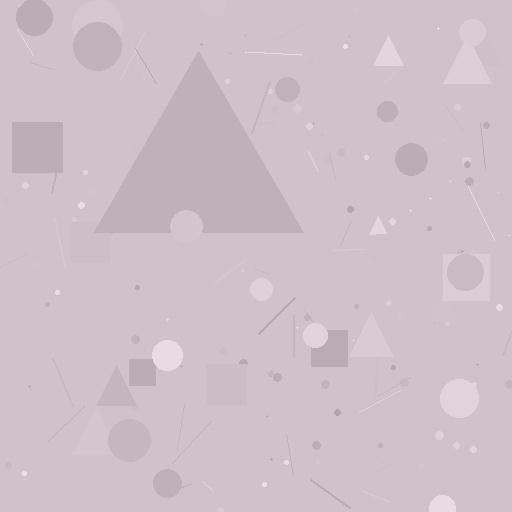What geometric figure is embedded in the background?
A triangle is embedded in the background.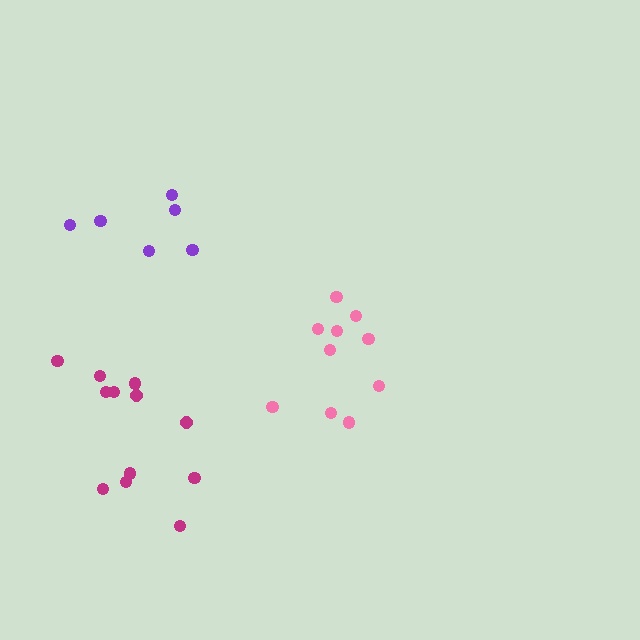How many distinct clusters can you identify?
There are 3 distinct clusters.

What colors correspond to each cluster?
The clusters are colored: pink, purple, magenta.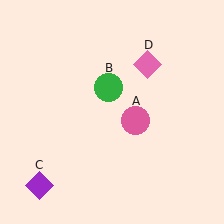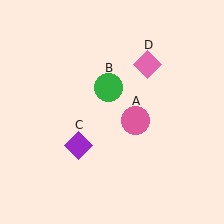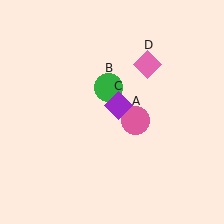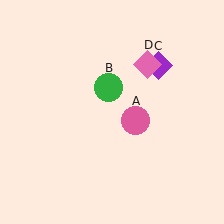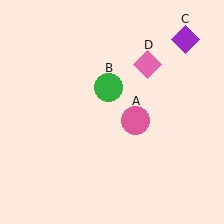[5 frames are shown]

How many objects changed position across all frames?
1 object changed position: purple diamond (object C).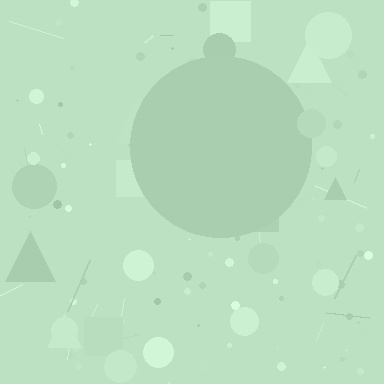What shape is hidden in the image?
A circle is hidden in the image.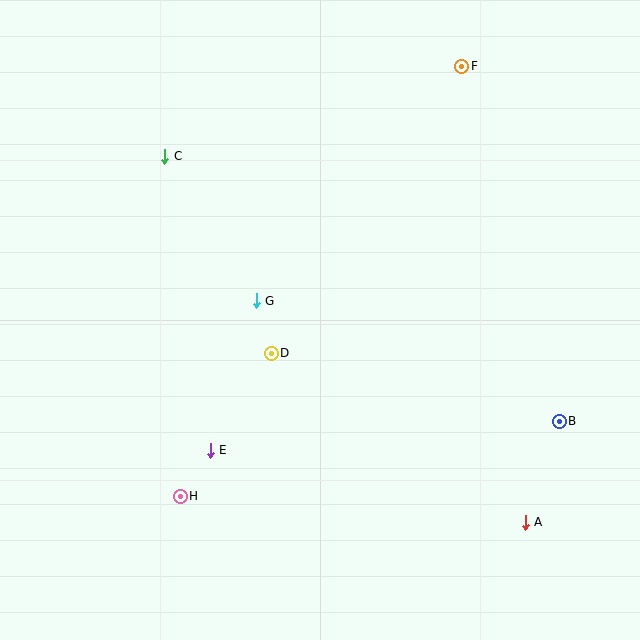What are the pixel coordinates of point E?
Point E is at (210, 450).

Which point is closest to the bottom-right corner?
Point A is closest to the bottom-right corner.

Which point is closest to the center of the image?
Point D at (271, 353) is closest to the center.